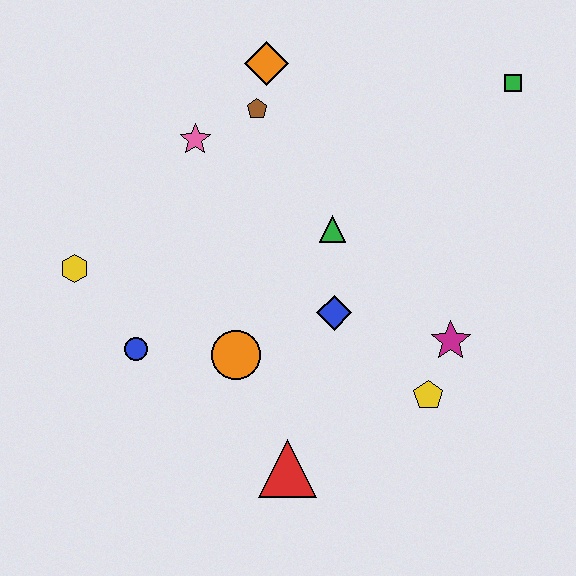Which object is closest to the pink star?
The brown pentagon is closest to the pink star.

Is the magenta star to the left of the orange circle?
No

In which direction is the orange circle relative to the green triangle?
The orange circle is below the green triangle.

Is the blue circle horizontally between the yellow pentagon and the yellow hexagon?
Yes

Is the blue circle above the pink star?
No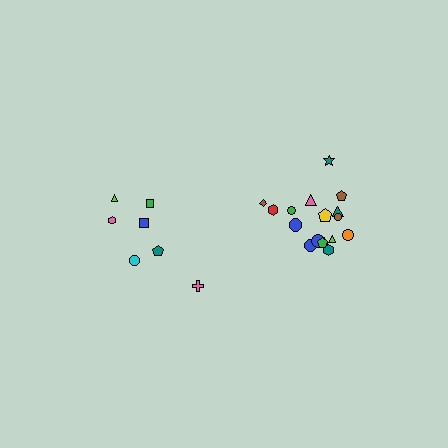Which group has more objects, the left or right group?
The right group.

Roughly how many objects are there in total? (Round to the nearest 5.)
Roughly 25 objects in total.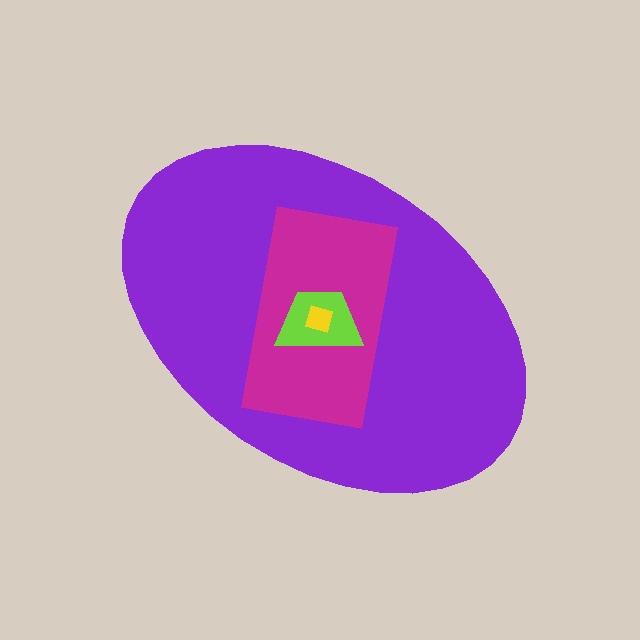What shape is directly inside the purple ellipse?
The magenta rectangle.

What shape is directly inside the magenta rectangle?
The lime trapezoid.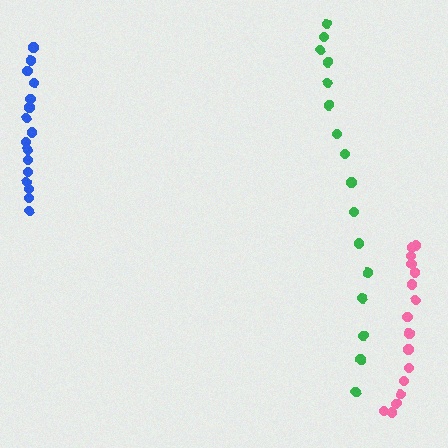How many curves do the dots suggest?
There are 3 distinct paths.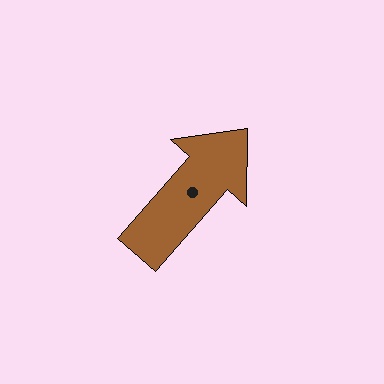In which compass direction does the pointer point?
Northeast.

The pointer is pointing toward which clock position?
Roughly 1 o'clock.